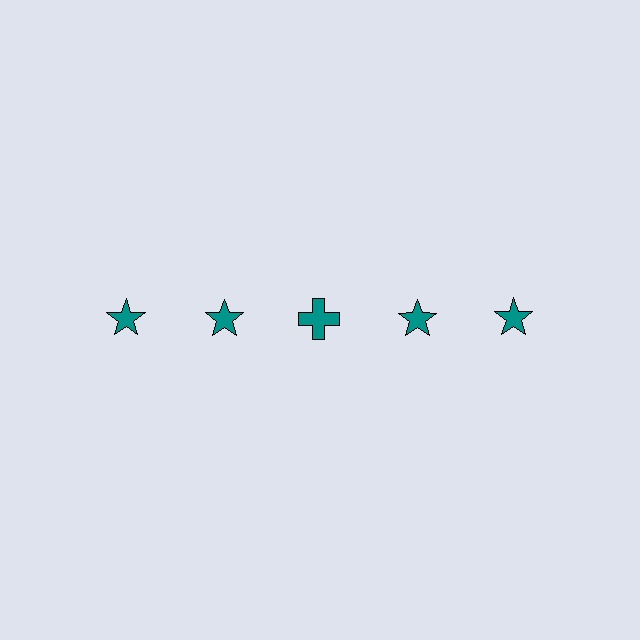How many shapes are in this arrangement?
There are 5 shapes arranged in a grid pattern.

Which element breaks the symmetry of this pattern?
The teal cross in the top row, center column breaks the symmetry. All other shapes are teal stars.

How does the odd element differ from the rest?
It has a different shape: cross instead of star.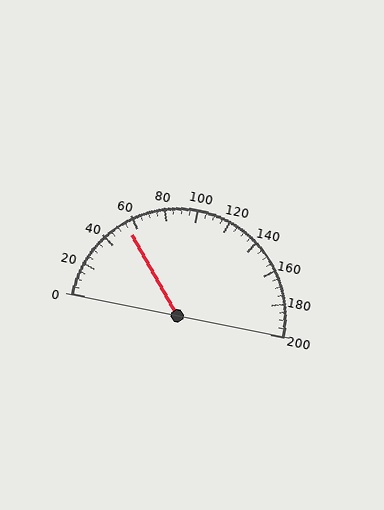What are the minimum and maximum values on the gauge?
The gauge ranges from 0 to 200.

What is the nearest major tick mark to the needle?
The nearest major tick mark is 60.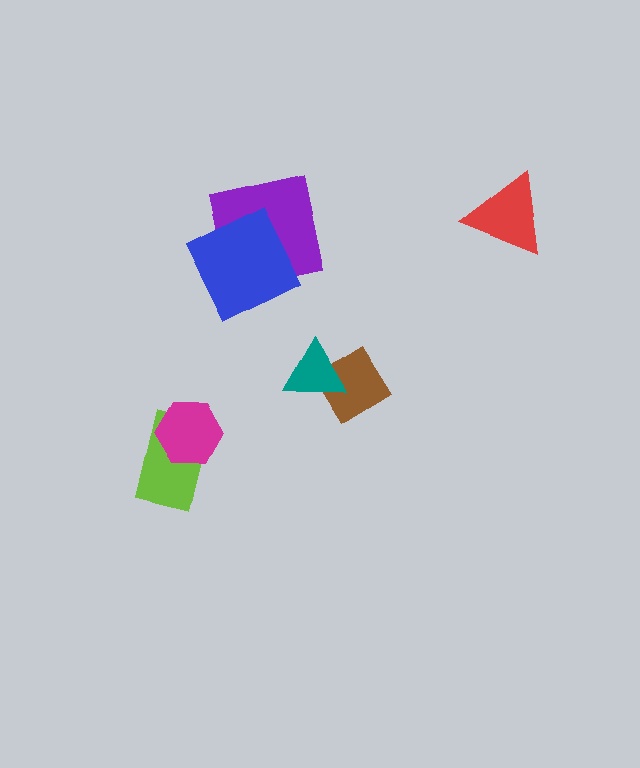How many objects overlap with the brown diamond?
1 object overlaps with the brown diamond.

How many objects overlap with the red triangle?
0 objects overlap with the red triangle.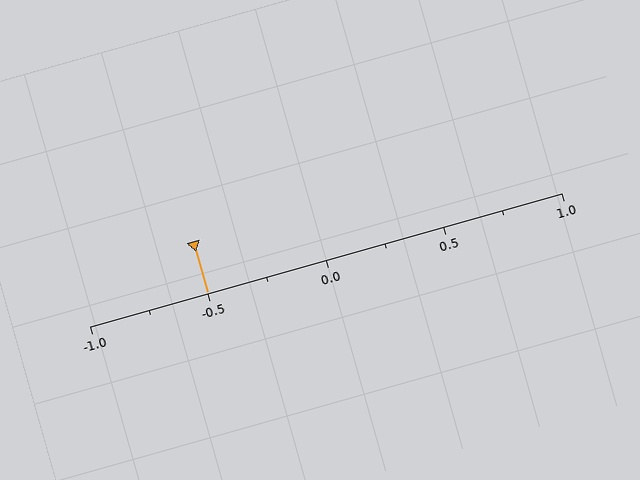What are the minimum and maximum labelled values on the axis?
The axis runs from -1.0 to 1.0.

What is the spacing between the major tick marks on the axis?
The major ticks are spaced 0.5 apart.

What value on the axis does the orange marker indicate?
The marker indicates approximately -0.5.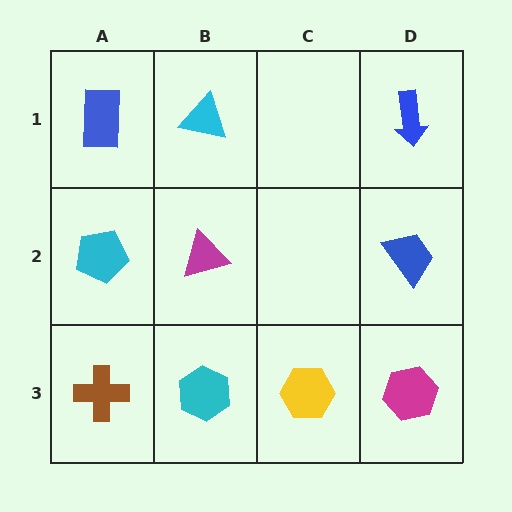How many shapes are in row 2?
3 shapes.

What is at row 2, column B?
A magenta triangle.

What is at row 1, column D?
A blue arrow.